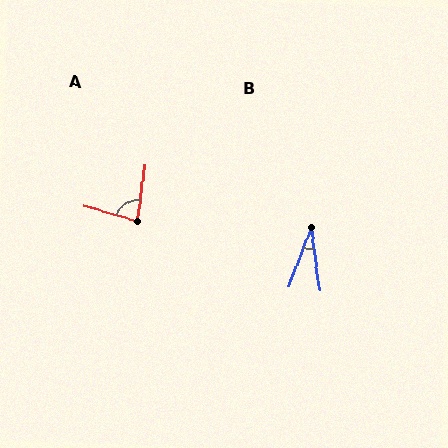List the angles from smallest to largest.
B (28°), A (81°).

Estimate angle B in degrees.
Approximately 28 degrees.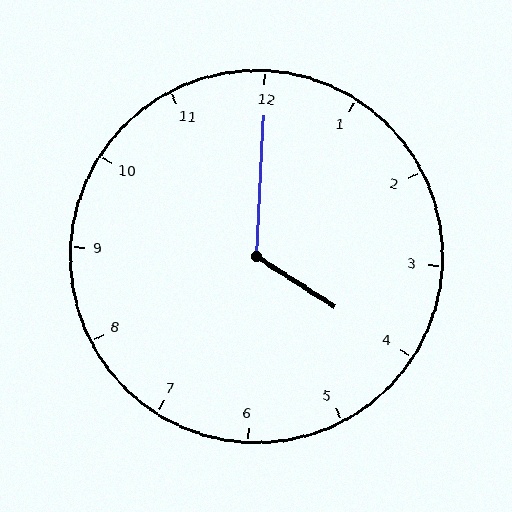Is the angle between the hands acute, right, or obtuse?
It is obtuse.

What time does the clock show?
4:00.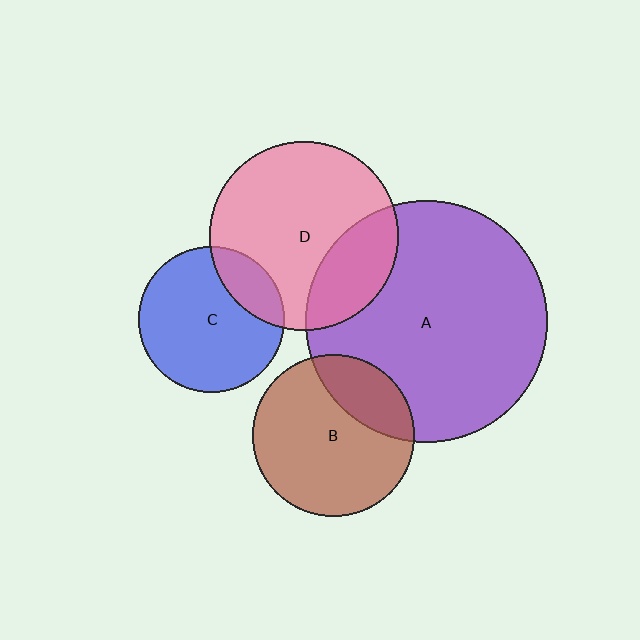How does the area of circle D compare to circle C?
Approximately 1.7 times.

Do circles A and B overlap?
Yes.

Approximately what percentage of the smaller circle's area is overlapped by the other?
Approximately 25%.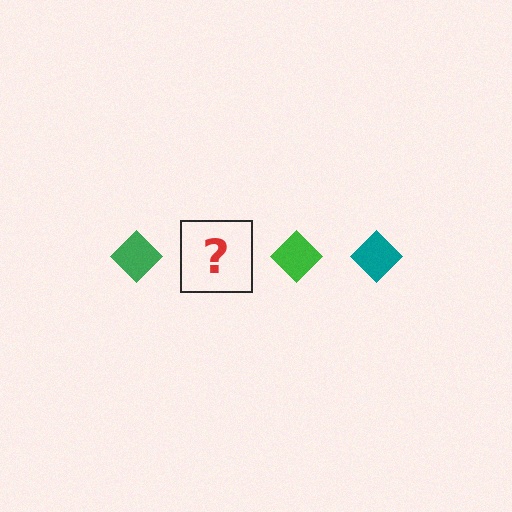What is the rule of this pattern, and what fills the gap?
The rule is that the pattern cycles through green, teal diamonds. The gap should be filled with a teal diamond.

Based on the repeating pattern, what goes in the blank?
The blank should be a teal diamond.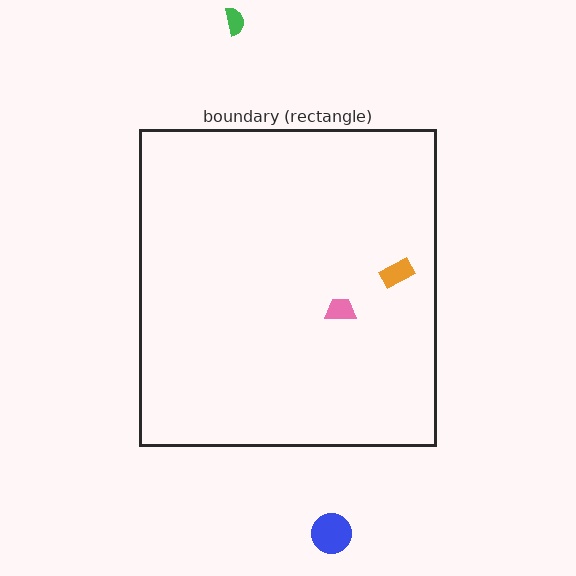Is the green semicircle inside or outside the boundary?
Outside.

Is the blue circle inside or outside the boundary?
Outside.